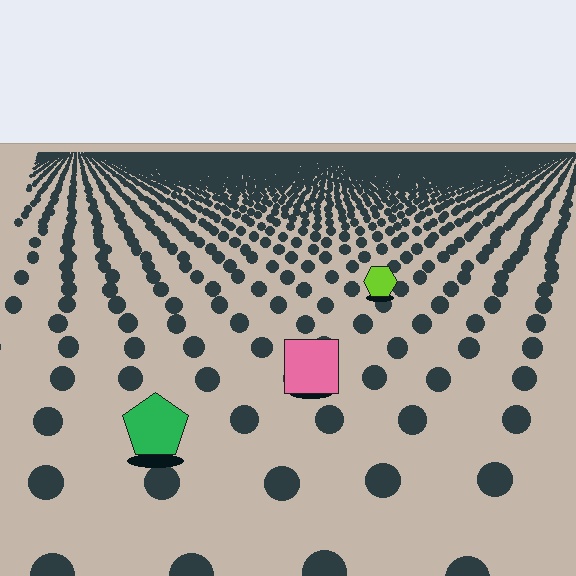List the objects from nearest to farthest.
From nearest to farthest: the green pentagon, the pink square, the lime hexagon.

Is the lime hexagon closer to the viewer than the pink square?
No. The pink square is closer — you can tell from the texture gradient: the ground texture is coarser near it.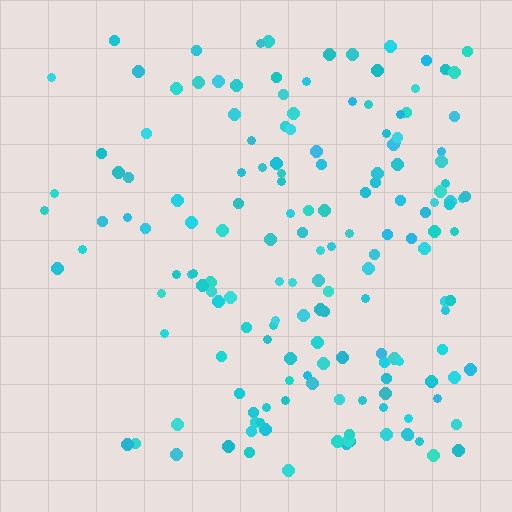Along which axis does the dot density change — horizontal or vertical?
Horizontal.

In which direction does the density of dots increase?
From left to right, with the right side densest.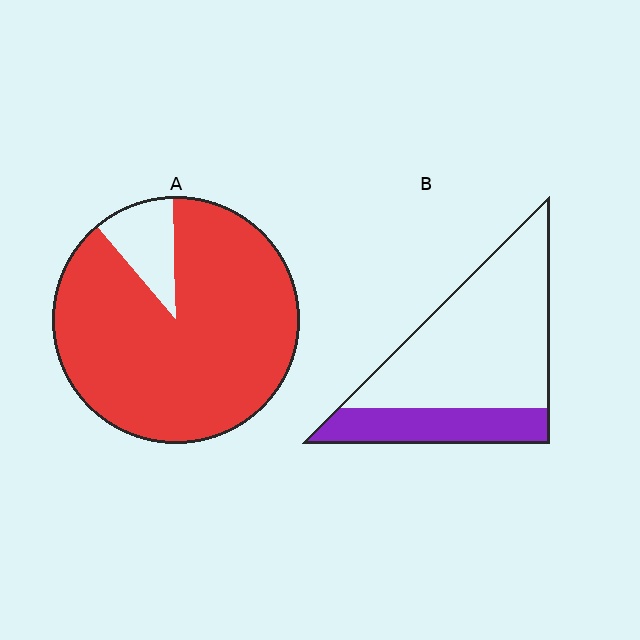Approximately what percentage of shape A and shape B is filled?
A is approximately 90% and B is approximately 25%.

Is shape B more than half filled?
No.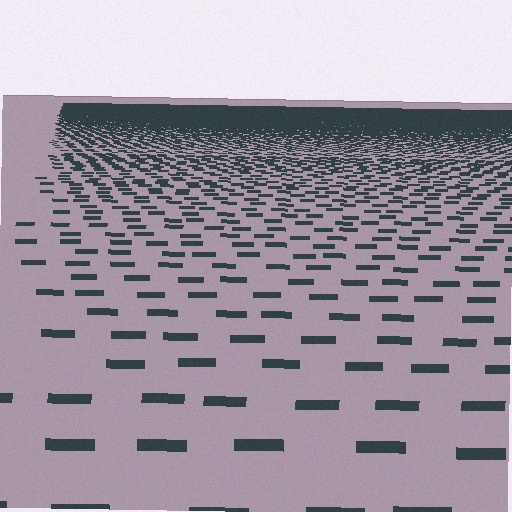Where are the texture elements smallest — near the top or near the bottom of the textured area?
Near the top.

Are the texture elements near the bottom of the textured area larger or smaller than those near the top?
Larger. Near the bottom, elements are closer to the viewer and appear at a bigger on-screen size.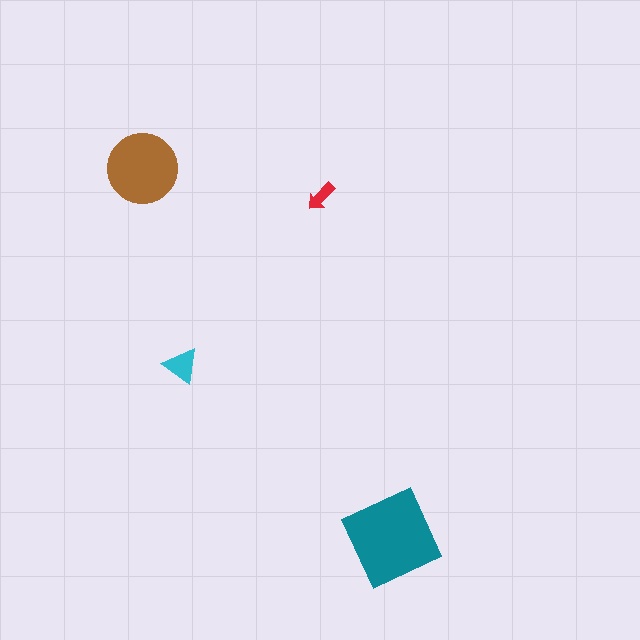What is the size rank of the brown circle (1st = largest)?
2nd.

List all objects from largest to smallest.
The teal square, the brown circle, the cyan triangle, the red arrow.